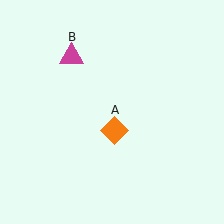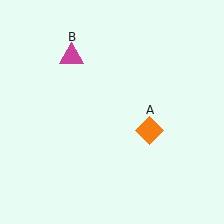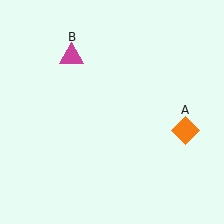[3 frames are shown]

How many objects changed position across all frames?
1 object changed position: orange diamond (object A).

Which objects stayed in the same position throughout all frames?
Magenta triangle (object B) remained stationary.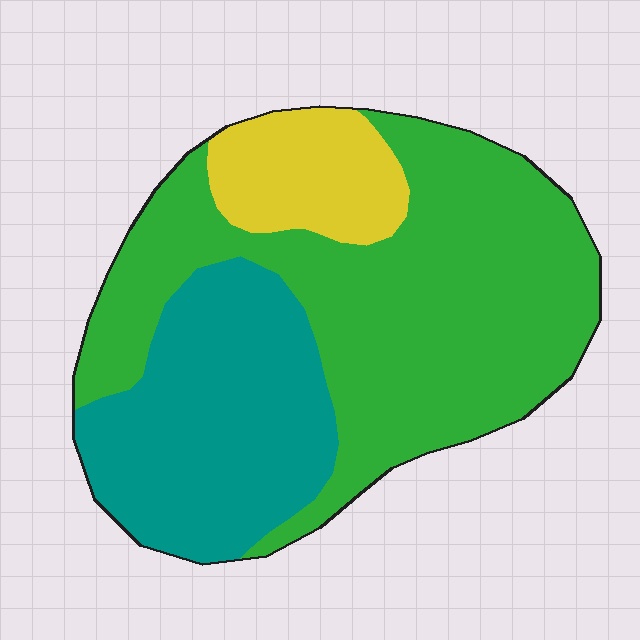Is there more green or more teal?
Green.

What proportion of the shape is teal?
Teal takes up about one third (1/3) of the shape.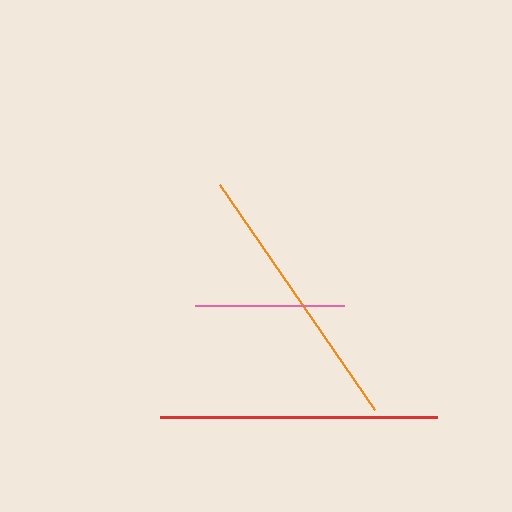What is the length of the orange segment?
The orange segment is approximately 274 pixels long.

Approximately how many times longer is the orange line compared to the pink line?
The orange line is approximately 1.8 times the length of the pink line.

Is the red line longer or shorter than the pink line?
The red line is longer than the pink line.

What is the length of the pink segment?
The pink segment is approximately 148 pixels long.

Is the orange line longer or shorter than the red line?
The red line is longer than the orange line.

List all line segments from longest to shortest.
From longest to shortest: red, orange, pink.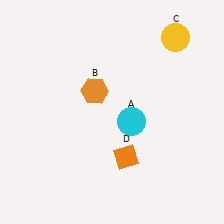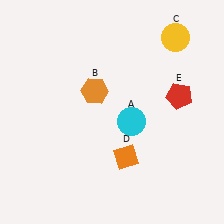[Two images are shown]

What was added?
A red pentagon (E) was added in Image 2.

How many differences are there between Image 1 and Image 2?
There is 1 difference between the two images.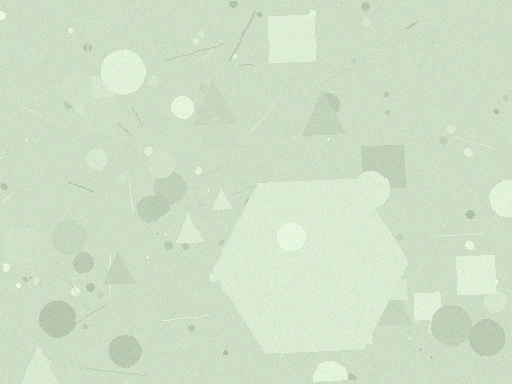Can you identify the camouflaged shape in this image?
The camouflaged shape is a hexagon.